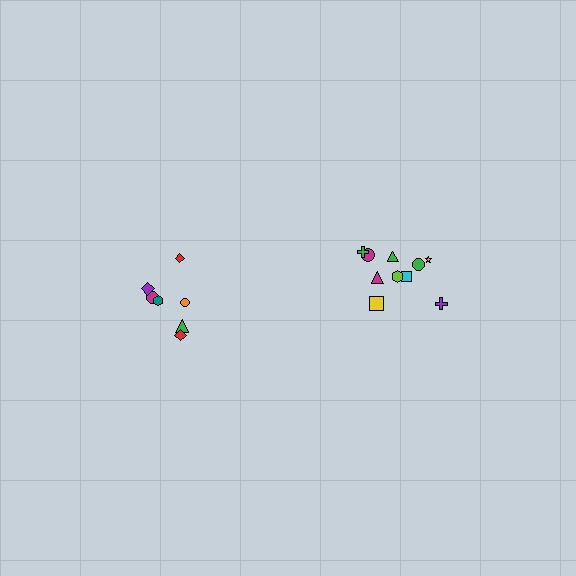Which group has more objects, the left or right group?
The right group.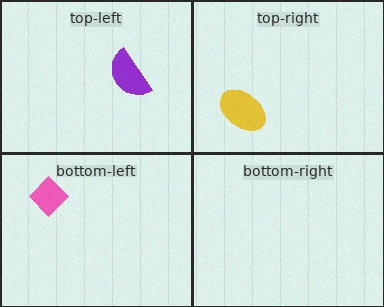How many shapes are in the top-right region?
1.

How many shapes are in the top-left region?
1.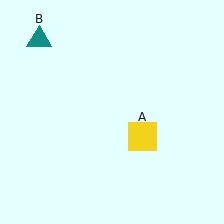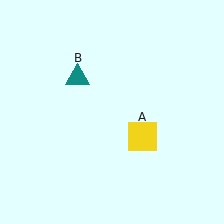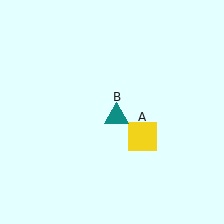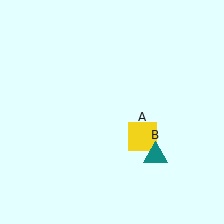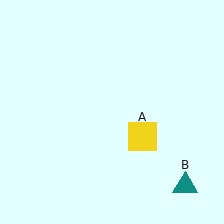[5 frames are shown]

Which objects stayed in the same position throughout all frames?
Yellow square (object A) remained stationary.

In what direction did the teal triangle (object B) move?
The teal triangle (object B) moved down and to the right.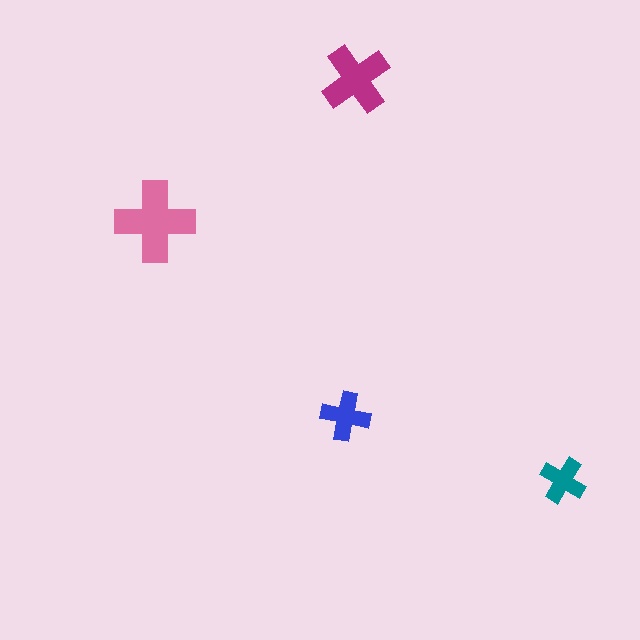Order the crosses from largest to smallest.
the pink one, the magenta one, the blue one, the teal one.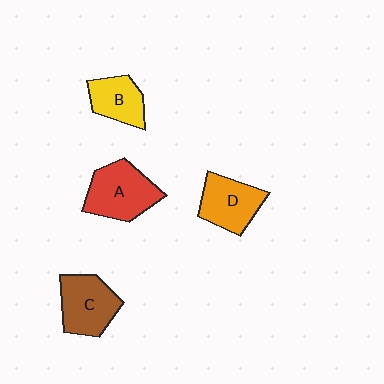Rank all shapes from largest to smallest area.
From largest to smallest: A (red), C (brown), D (orange), B (yellow).